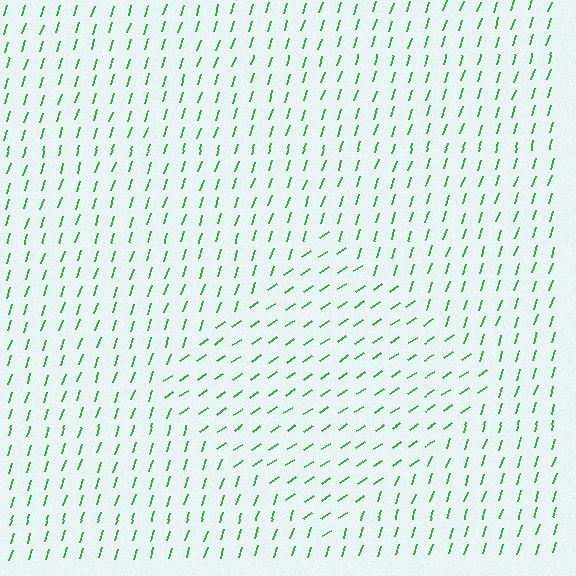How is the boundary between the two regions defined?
The boundary is defined purely by a change in line orientation (approximately 39 degrees difference). All lines are the same color and thickness.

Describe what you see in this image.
The image is filled with small green line segments. A diamond region in the image has lines oriented differently from the surrounding lines, creating a visible texture boundary.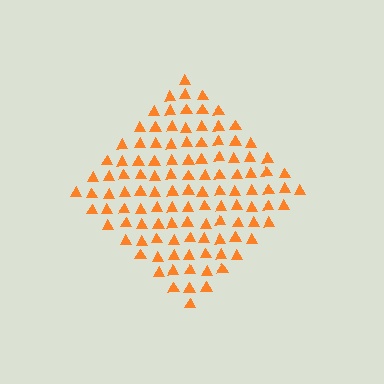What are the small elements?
The small elements are triangles.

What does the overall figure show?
The overall figure shows a diamond.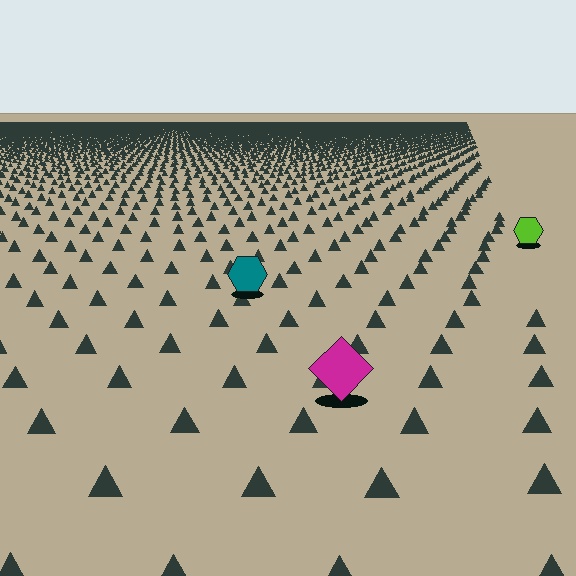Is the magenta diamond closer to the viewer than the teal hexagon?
Yes. The magenta diamond is closer — you can tell from the texture gradient: the ground texture is coarser near it.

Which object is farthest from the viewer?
The lime hexagon is farthest from the viewer. It appears smaller and the ground texture around it is denser.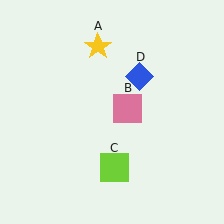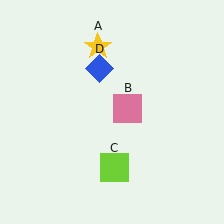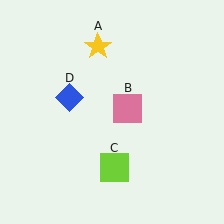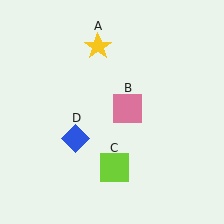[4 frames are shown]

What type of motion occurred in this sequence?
The blue diamond (object D) rotated counterclockwise around the center of the scene.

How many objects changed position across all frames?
1 object changed position: blue diamond (object D).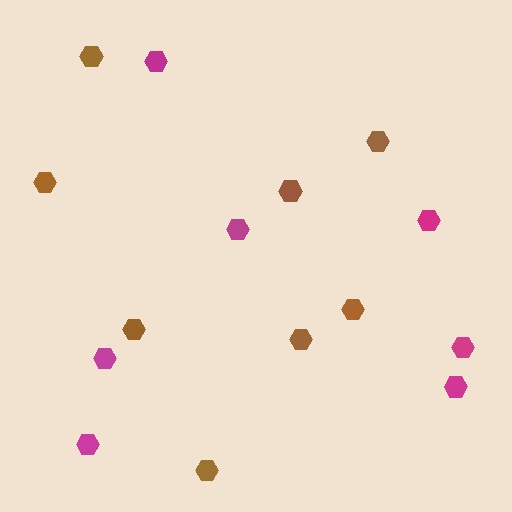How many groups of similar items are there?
There are 2 groups: one group of magenta hexagons (7) and one group of brown hexagons (8).